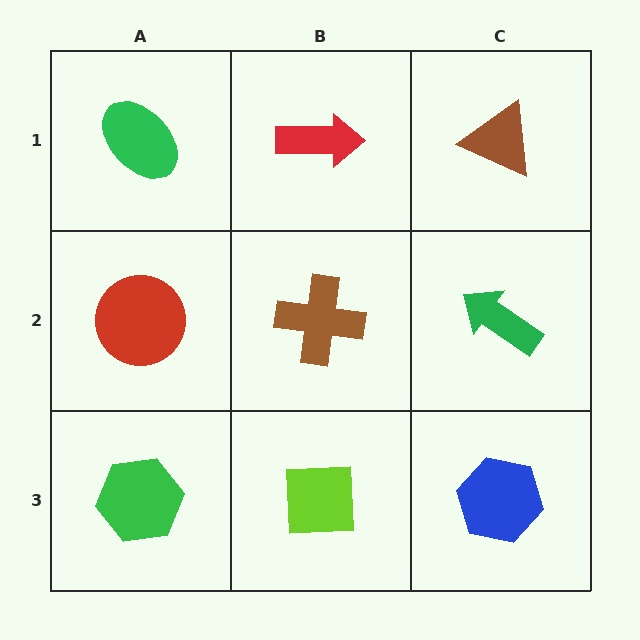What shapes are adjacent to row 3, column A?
A red circle (row 2, column A), a lime square (row 3, column B).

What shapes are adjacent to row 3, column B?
A brown cross (row 2, column B), a green hexagon (row 3, column A), a blue hexagon (row 3, column C).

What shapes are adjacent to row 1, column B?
A brown cross (row 2, column B), a green ellipse (row 1, column A), a brown triangle (row 1, column C).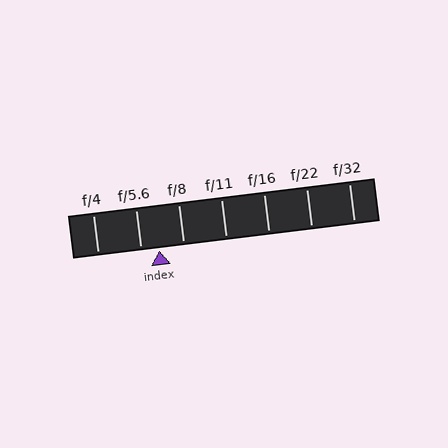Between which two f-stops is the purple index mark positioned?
The index mark is between f/5.6 and f/8.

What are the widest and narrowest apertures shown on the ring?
The widest aperture shown is f/4 and the narrowest is f/32.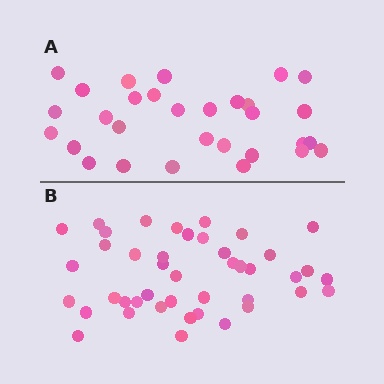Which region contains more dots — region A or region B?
Region B (the bottom region) has more dots.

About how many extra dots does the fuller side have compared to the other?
Region B has approximately 15 more dots than region A.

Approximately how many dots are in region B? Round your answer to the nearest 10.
About 40 dots. (The exact count is 43, which rounds to 40.)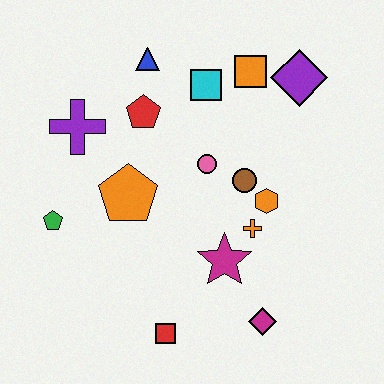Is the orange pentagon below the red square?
No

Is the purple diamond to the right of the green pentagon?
Yes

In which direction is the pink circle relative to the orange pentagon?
The pink circle is to the right of the orange pentagon.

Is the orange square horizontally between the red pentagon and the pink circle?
No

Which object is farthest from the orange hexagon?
The green pentagon is farthest from the orange hexagon.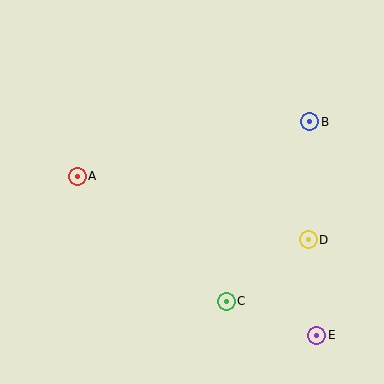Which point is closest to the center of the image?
Point C at (226, 301) is closest to the center.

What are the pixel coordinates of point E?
Point E is at (317, 335).